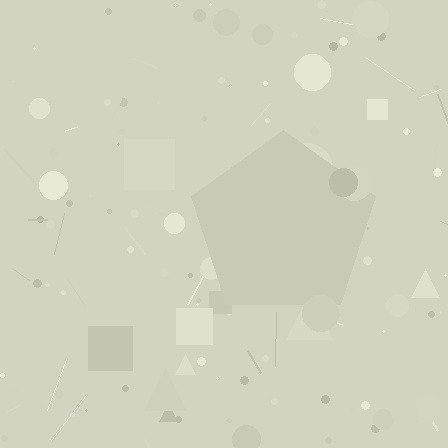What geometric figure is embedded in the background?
A pentagon is embedded in the background.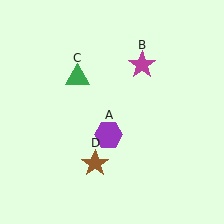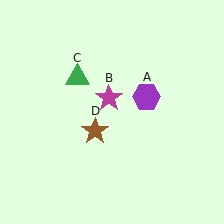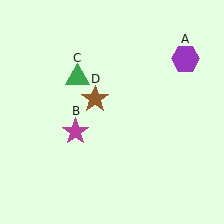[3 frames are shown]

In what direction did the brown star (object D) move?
The brown star (object D) moved up.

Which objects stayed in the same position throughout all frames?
Green triangle (object C) remained stationary.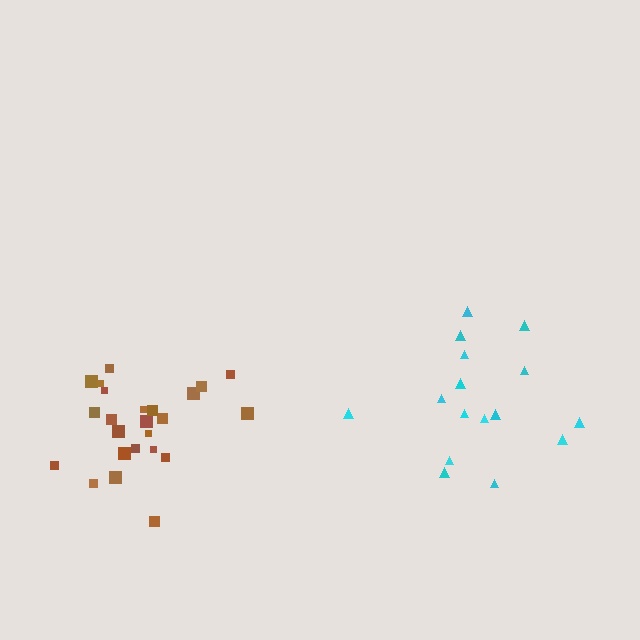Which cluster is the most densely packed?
Brown.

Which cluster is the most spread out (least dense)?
Cyan.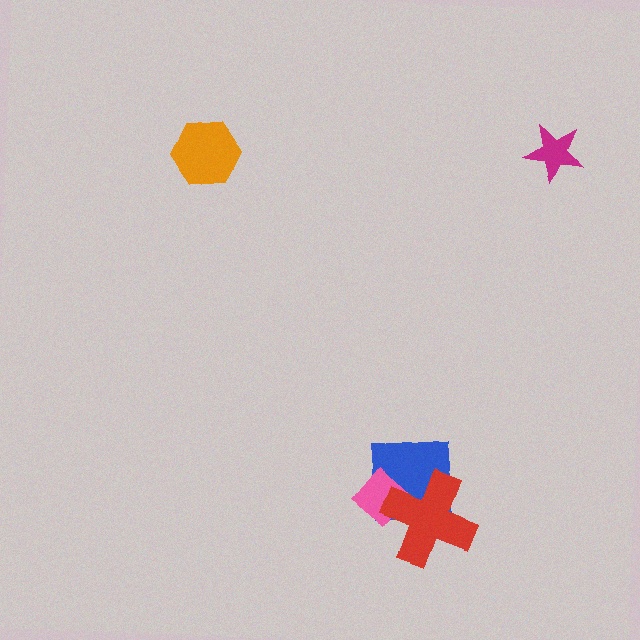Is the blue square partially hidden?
Yes, it is partially covered by another shape.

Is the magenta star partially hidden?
No, no other shape covers it.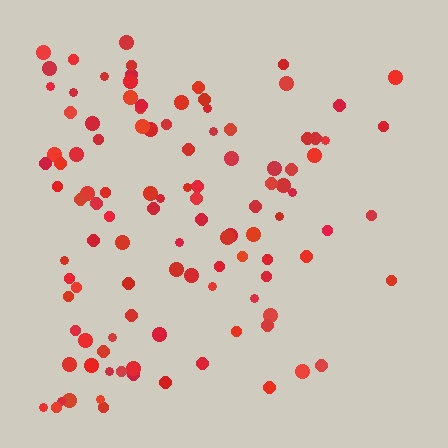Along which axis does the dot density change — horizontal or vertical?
Horizontal.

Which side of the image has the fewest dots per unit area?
The right.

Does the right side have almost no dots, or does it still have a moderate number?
Still a moderate number, just noticeably fewer than the left.